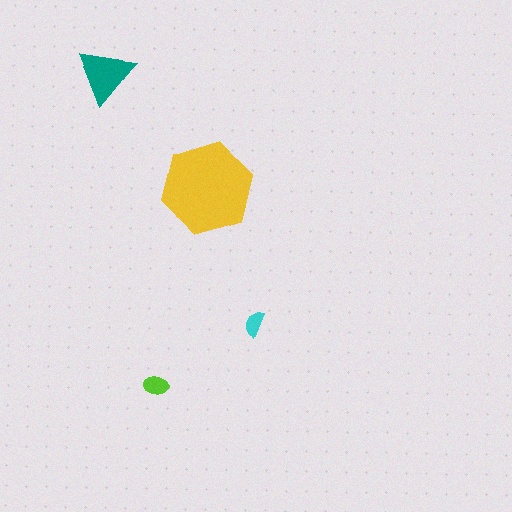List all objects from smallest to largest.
The cyan semicircle, the lime ellipse, the teal triangle, the yellow hexagon.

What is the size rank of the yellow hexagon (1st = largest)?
1st.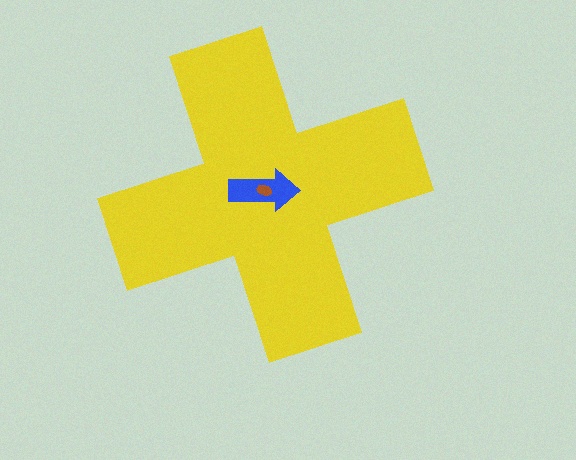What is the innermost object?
The brown ellipse.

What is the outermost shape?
The yellow cross.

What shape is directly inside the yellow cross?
The blue arrow.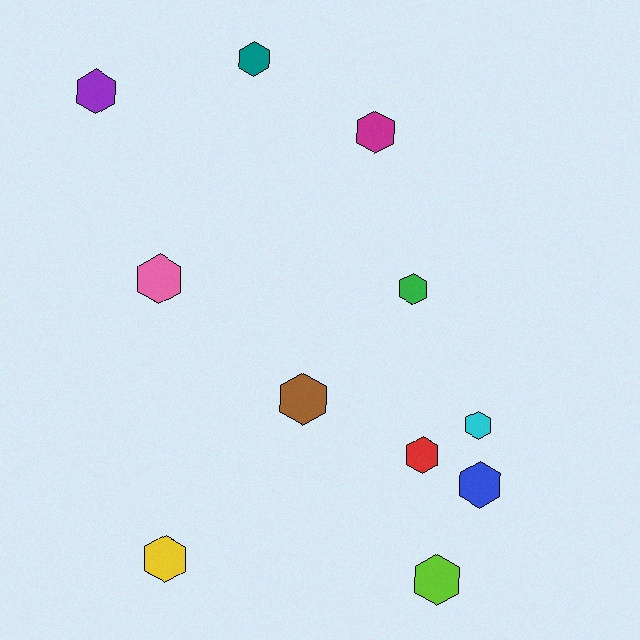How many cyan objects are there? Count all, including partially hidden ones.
There is 1 cyan object.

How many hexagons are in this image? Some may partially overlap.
There are 11 hexagons.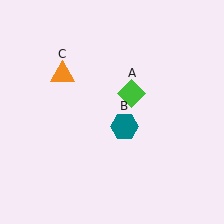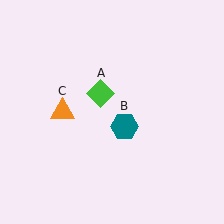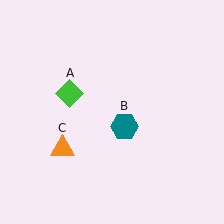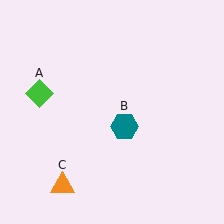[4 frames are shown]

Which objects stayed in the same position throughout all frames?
Teal hexagon (object B) remained stationary.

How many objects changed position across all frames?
2 objects changed position: green diamond (object A), orange triangle (object C).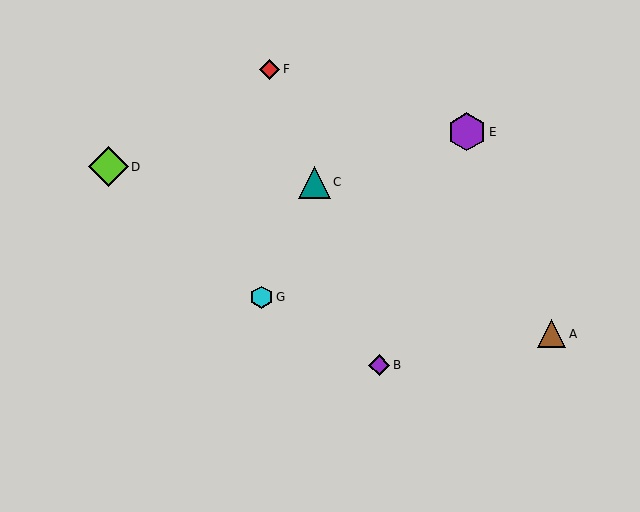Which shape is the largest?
The lime diamond (labeled D) is the largest.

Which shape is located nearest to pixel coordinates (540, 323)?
The brown triangle (labeled A) at (552, 334) is nearest to that location.